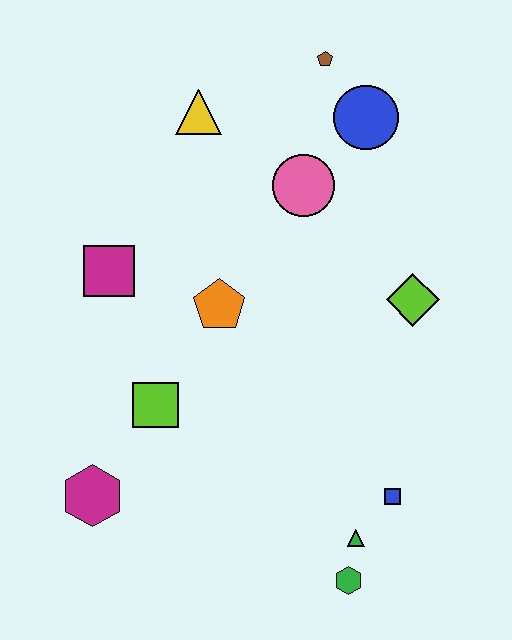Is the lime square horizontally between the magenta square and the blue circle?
Yes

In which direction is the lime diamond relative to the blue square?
The lime diamond is above the blue square.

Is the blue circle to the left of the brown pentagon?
No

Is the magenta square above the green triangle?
Yes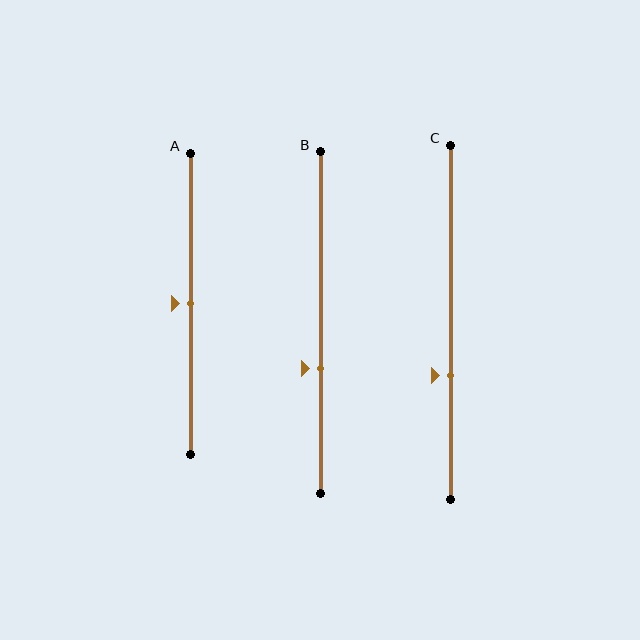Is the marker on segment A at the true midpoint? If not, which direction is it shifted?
Yes, the marker on segment A is at the true midpoint.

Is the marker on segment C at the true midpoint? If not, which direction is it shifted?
No, the marker on segment C is shifted downward by about 15% of the segment length.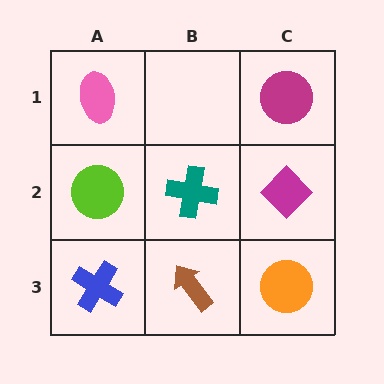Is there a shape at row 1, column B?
No, that cell is empty.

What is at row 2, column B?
A teal cross.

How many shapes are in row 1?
2 shapes.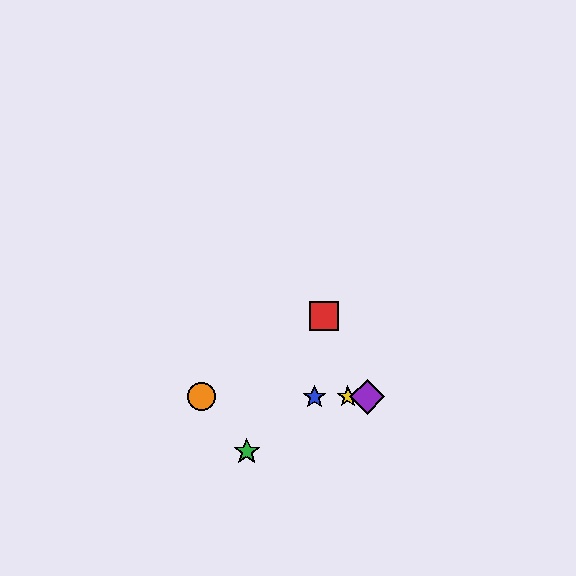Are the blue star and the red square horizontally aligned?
No, the blue star is at y≈397 and the red square is at y≈316.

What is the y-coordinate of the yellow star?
The yellow star is at y≈397.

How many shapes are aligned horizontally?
4 shapes (the blue star, the yellow star, the purple diamond, the orange circle) are aligned horizontally.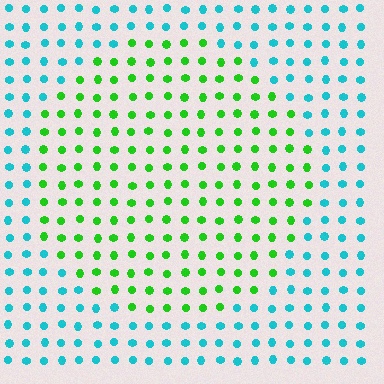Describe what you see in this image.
The image is filled with small cyan elements in a uniform arrangement. A circle-shaped region is visible where the elements are tinted to a slightly different hue, forming a subtle color boundary.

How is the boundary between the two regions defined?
The boundary is defined purely by a slight shift in hue (about 65 degrees). Spacing, size, and orientation are identical on both sides.